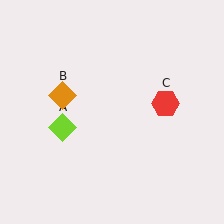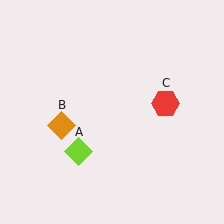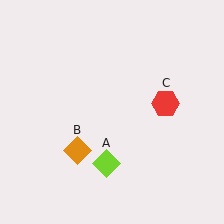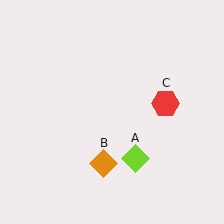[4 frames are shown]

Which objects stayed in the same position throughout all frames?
Red hexagon (object C) remained stationary.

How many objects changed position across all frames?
2 objects changed position: lime diamond (object A), orange diamond (object B).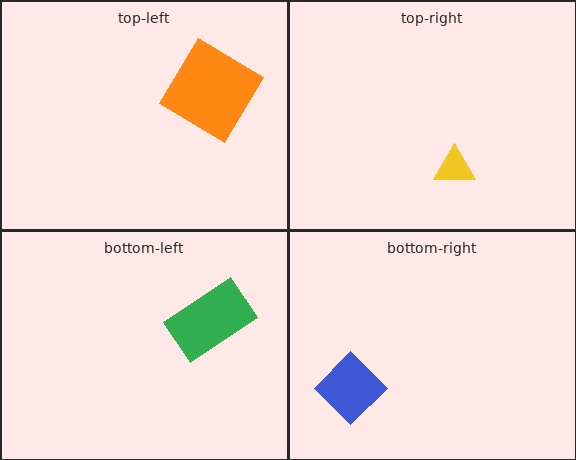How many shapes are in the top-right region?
1.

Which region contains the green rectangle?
The bottom-left region.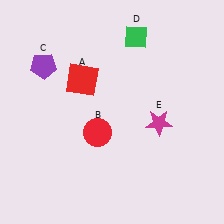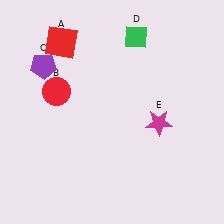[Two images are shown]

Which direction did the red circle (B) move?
The red circle (B) moved up.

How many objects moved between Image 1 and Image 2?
2 objects moved between the two images.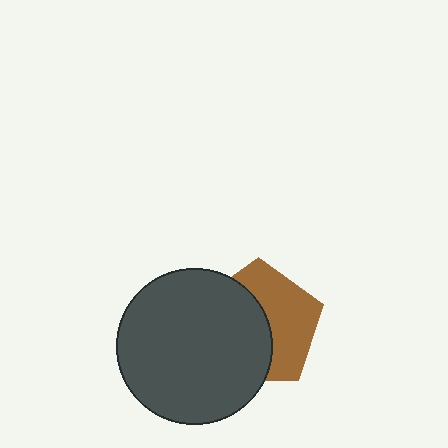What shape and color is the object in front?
The object in front is a dark gray circle.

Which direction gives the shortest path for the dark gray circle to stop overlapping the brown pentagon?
Moving left gives the shortest separation.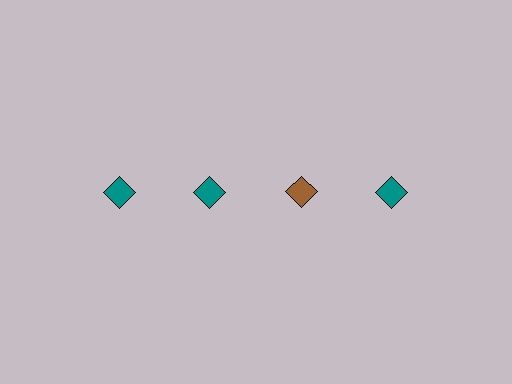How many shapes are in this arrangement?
There are 4 shapes arranged in a grid pattern.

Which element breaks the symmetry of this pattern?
The brown diamond in the top row, center column breaks the symmetry. All other shapes are teal diamonds.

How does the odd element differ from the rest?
It has a different color: brown instead of teal.